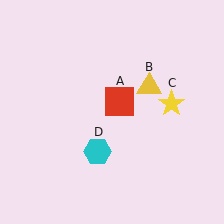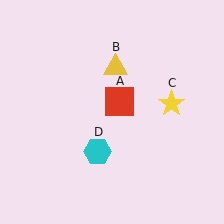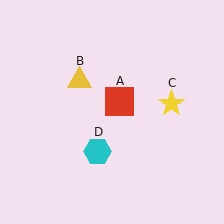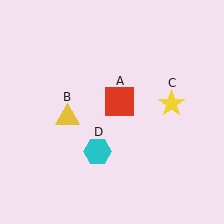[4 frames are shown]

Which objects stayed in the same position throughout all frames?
Red square (object A) and yellow star (object C) and cyan hexagon (object D) remained stationary.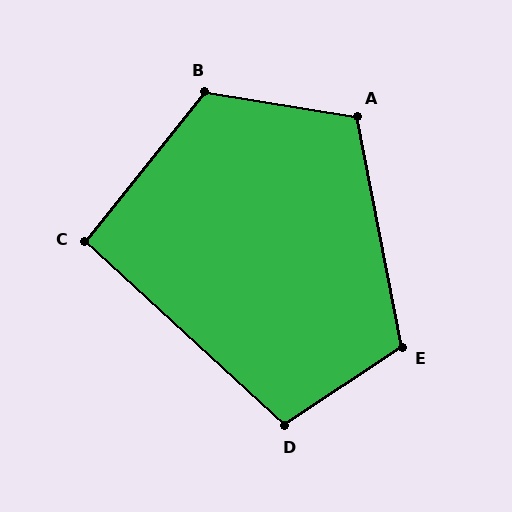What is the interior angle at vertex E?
Approximately 113 degrees (obtuse).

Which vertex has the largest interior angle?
B, at approximately 119 degrees.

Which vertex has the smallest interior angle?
C, at approximately 94 degrees.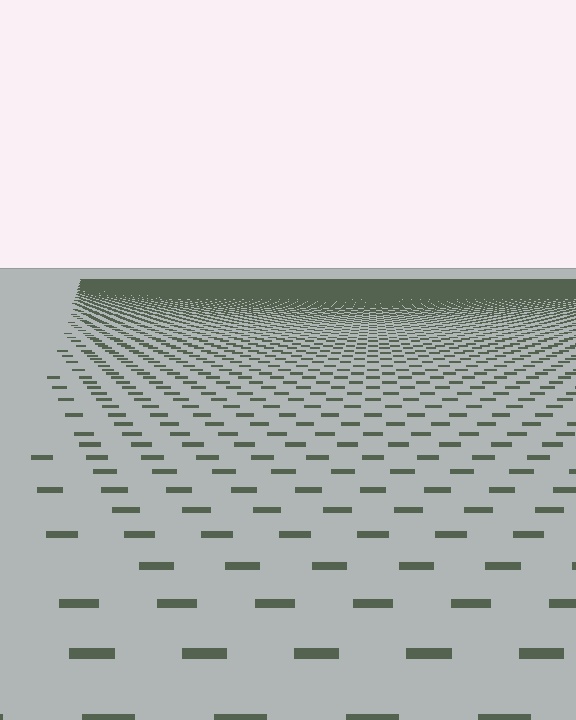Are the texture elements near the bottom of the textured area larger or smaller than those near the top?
Larger. Near the bottom, elements are closer to the viewer and appear at a bigger on-screen size.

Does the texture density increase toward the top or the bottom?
Density increases toward the top.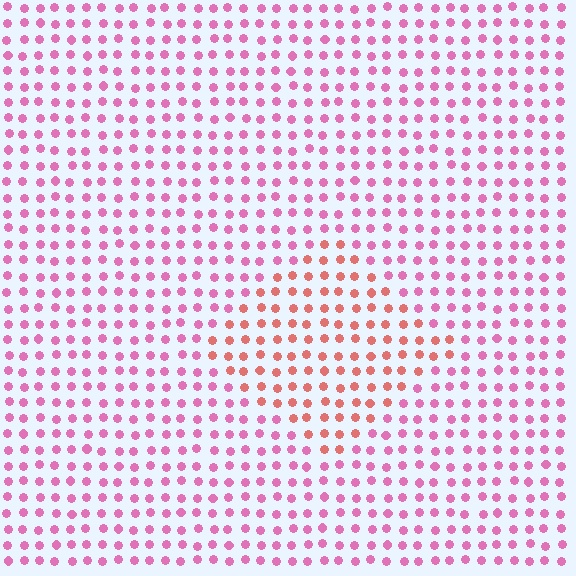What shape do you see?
I see a diamond.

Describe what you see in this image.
The image is filled with small pink elements in a uniform arrangement. A diamond-shaped region is visible where the elements are tinted to a slightly different hue, forming a subtle color boundary.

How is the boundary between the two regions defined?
The boundary is defined purely by a slight shift in hue (about 38 degrees). Spacing, size, and orientation are identical on both sides.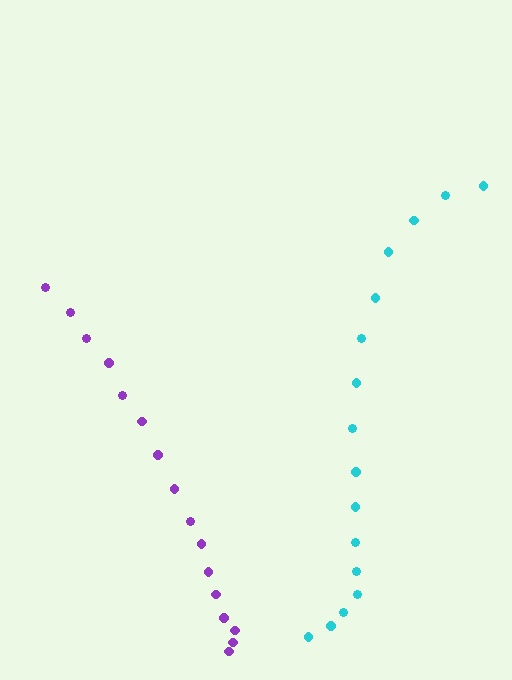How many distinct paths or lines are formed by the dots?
There are 2 distinct paths.